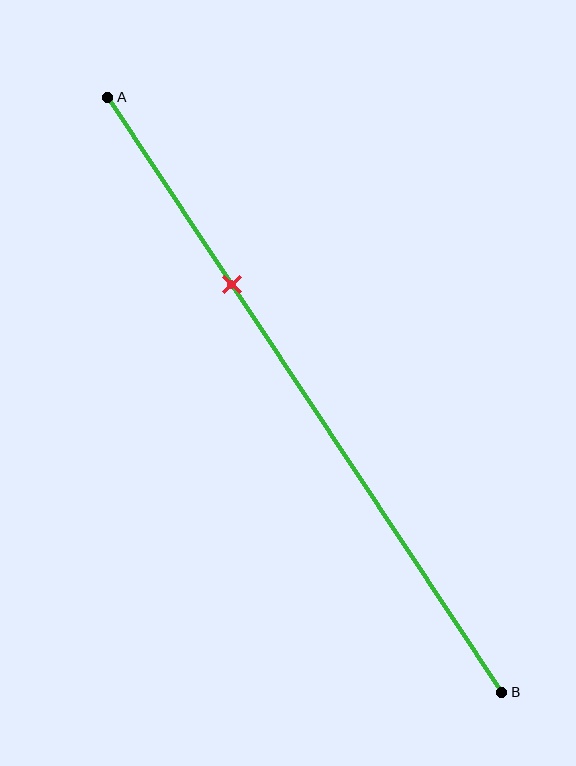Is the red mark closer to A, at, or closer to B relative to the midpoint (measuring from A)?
The red mark is closer to point A than the midpoint of segment AB.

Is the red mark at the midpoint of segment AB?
No, the mark is at about 30% from A, not at the 50% midpoint.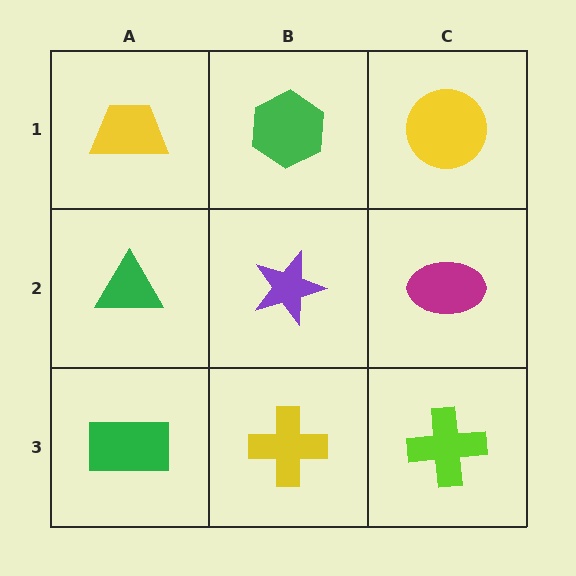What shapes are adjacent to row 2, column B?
A green hexagon (row 1, column B), a yellow cross (row 3, column B), a green triangle (row 2, column A), a magenta ellipse (row 2, column C).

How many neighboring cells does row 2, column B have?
4.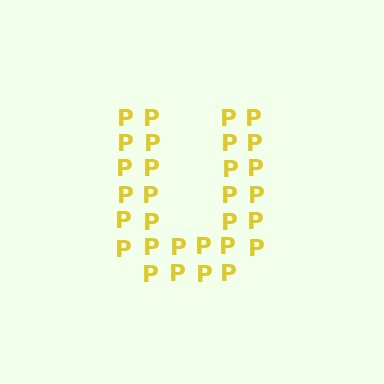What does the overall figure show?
The overall figure shows the letter U.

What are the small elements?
The small elements are letter P's.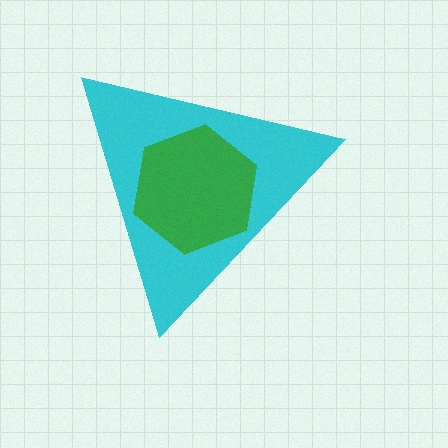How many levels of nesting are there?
2.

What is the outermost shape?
The cyan triangle.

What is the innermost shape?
The green hexagon.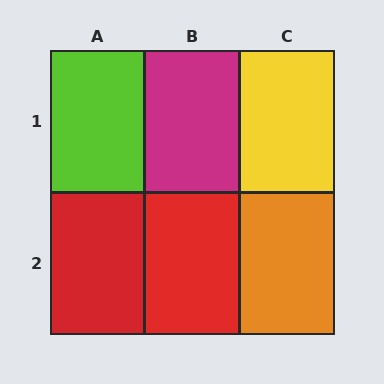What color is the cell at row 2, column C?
Orange.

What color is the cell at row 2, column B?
Red.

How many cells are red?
2 cells are red.